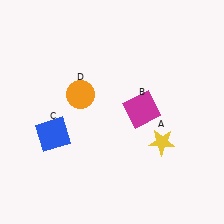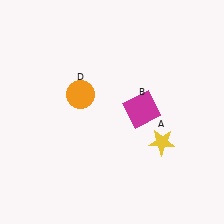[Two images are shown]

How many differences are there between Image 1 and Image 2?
There is 1 difference between the two images.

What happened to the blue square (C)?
The blue square (C) was removed in Image 2. It was in the bottom-left area of Image 1.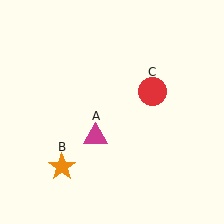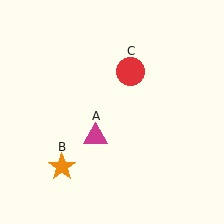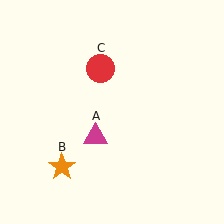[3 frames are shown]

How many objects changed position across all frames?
1 object changed position: red circle (object C).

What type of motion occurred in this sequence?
The red circle (object C) rotated counterclockwise around the center of the scene.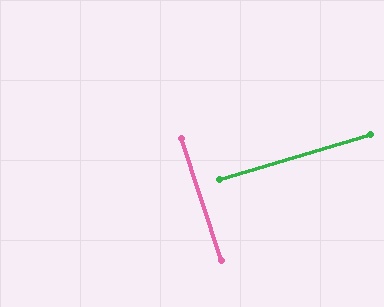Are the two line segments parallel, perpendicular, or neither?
Perpendicular — they meet at approximately 89°.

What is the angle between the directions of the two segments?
Approximately 89 degrees.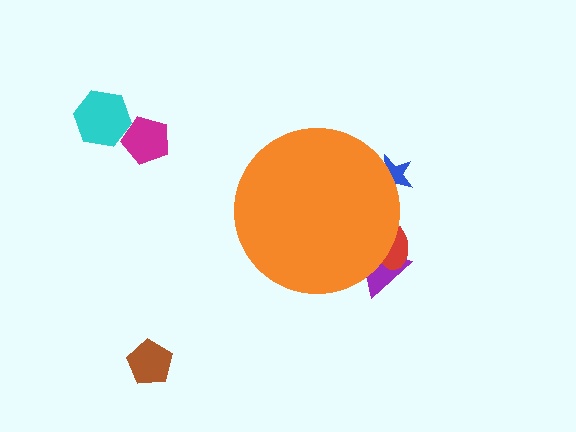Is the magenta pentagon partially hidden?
No, the magenta pentagon is fully visible.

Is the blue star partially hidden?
Yes, the blue star is partially hidden behind the orange circle.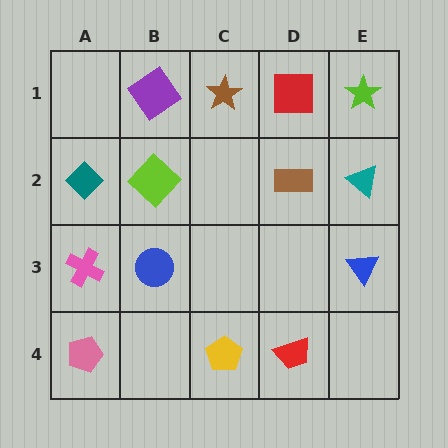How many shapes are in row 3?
3 shapes.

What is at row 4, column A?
A pink pentagon.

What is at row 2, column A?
A teal diamond.